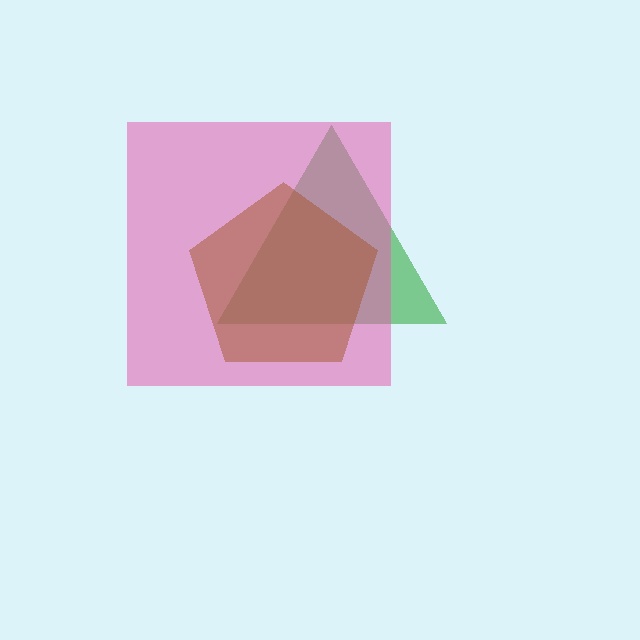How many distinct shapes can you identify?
There are 3 distinct shapes: a green triangle, a pink square, a brown pentagon.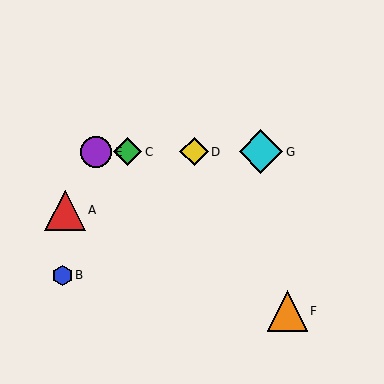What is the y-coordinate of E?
Object E is at y≈152.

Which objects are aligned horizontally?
Objects C, D, E, G are aligned horizontally.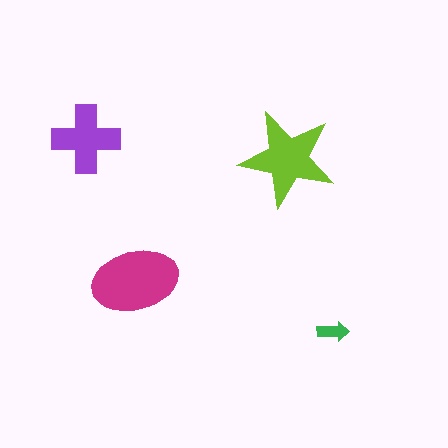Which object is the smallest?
The green arrow.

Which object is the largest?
The magenta ellipse.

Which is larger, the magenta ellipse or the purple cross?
The magenta ellipse.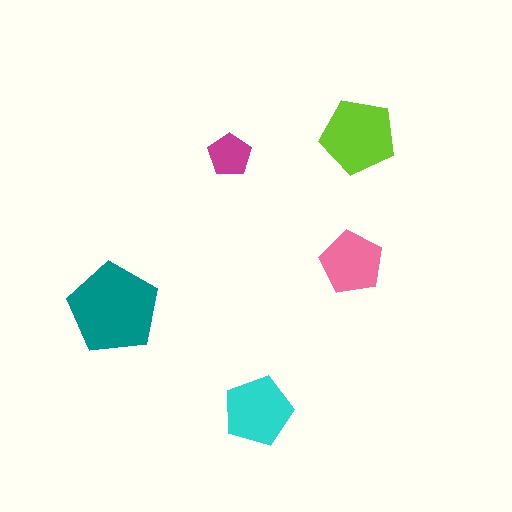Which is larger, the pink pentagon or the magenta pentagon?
The pink one.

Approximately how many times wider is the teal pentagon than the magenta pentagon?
About 2 times wider.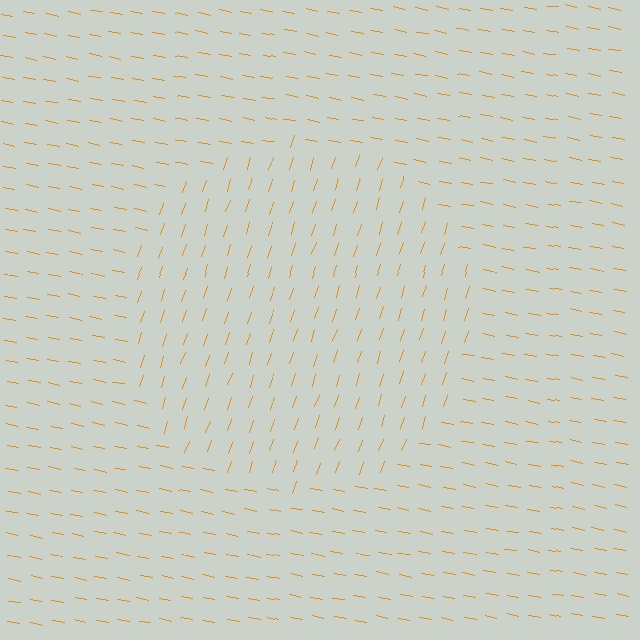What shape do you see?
I see a circle.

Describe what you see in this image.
The image is filled with small orange line segments. A circle region in the image has lines oriented differently from the surrounding lines, creating a visible texture boundary.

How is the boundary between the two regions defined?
The boundary is defined purely by a change in line orientation (approximately 82 degrees difference). All lines are the same color and thickness.